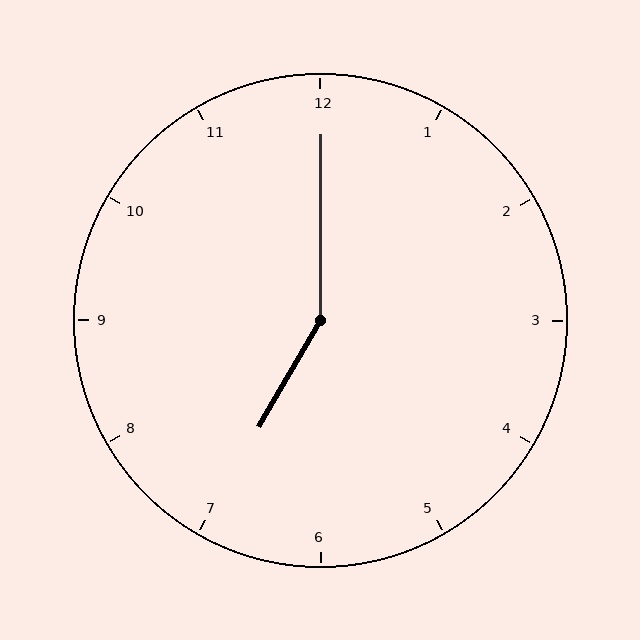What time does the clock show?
7:00.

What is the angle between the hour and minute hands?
Approximately 150 degrees.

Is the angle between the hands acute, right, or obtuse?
It is obtuse.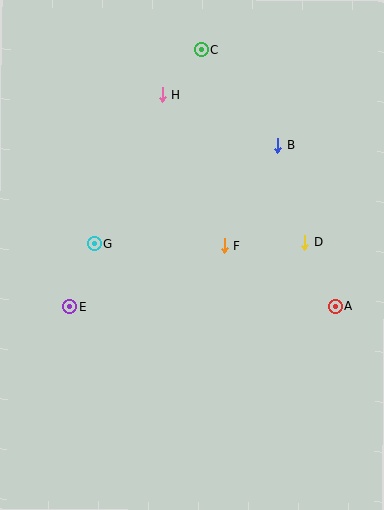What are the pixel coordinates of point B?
Point B is at (278, 145).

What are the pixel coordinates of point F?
Point F is at (224, 246).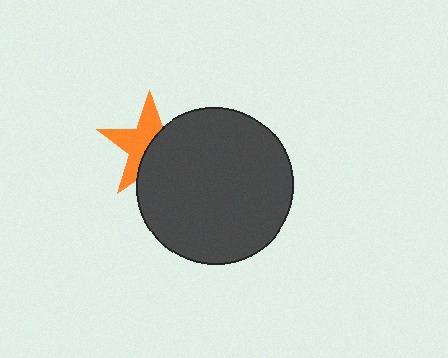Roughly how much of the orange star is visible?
About half of it is visible (roughly 51%).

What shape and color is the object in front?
The object in front is a dark gray circle.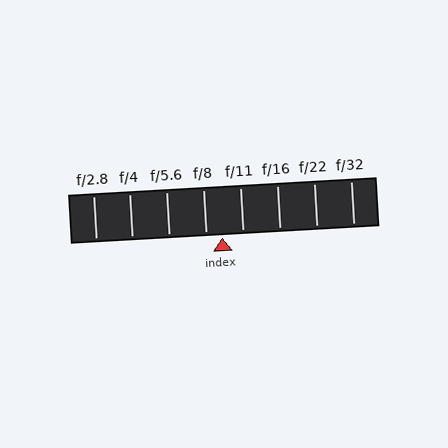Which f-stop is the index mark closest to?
The index mark is closest to f/8.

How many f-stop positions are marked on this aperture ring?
There are 8 f-stop positions marked.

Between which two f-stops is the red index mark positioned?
The index mark is between f/8 and f/11.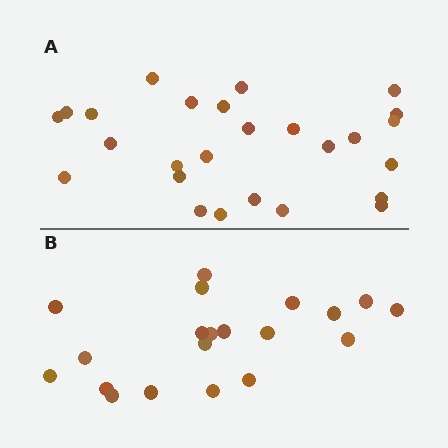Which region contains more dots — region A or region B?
Region A (the top region) has more dots.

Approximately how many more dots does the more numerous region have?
Region A has about 6 more dots than region B.